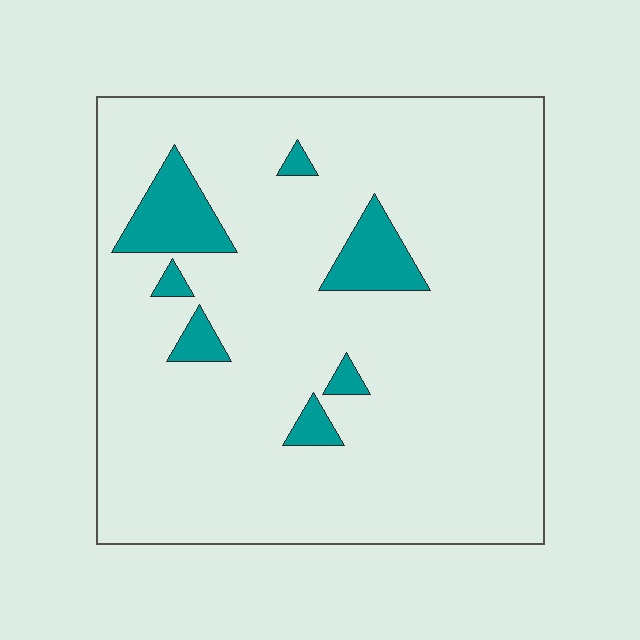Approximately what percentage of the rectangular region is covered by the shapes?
Approximately 10%.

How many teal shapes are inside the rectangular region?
7.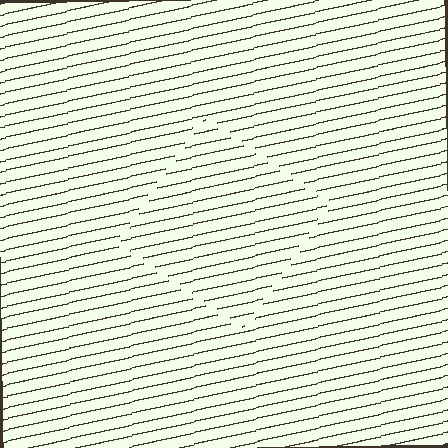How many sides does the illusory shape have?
4 sides — the line-ends trace a square.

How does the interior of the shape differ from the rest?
The interior of the shape contains the same grating, shifted by half a period — the contour is defined by the phase discontinuity where line-ends from the inner and outer gratings abut.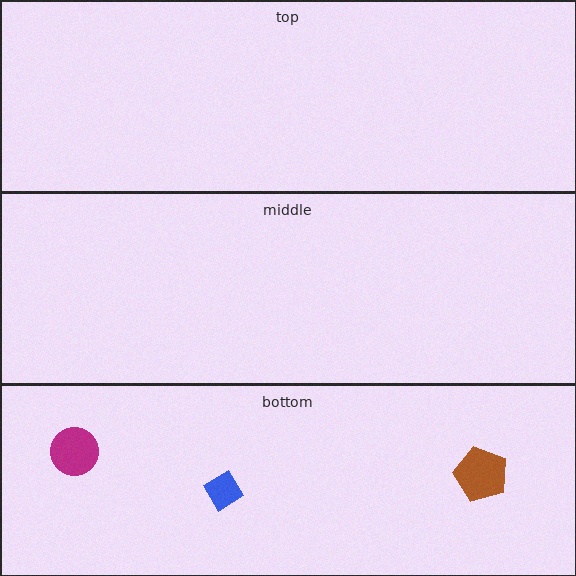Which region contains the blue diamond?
The bottom region.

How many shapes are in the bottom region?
3.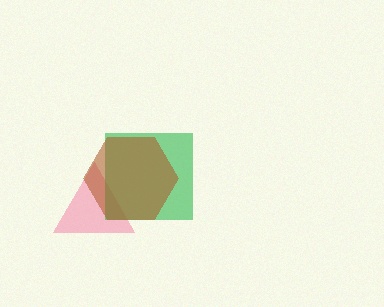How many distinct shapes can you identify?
There are 3 distinct shapes: a pink triangle, a green square, a brown hexagon.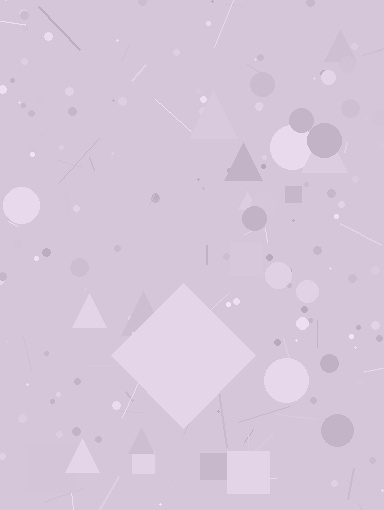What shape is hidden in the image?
A diamond is hidden in the image.